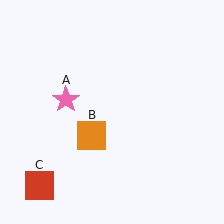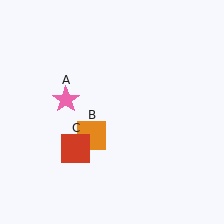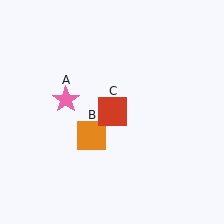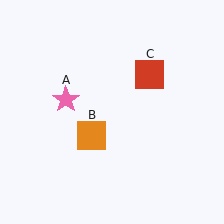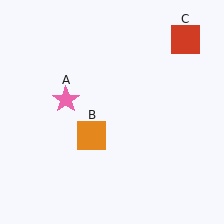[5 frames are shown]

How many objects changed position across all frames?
1 object changed position: red square (object C).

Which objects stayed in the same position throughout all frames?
Pink star (object A) and orange square (object B) remained stationary.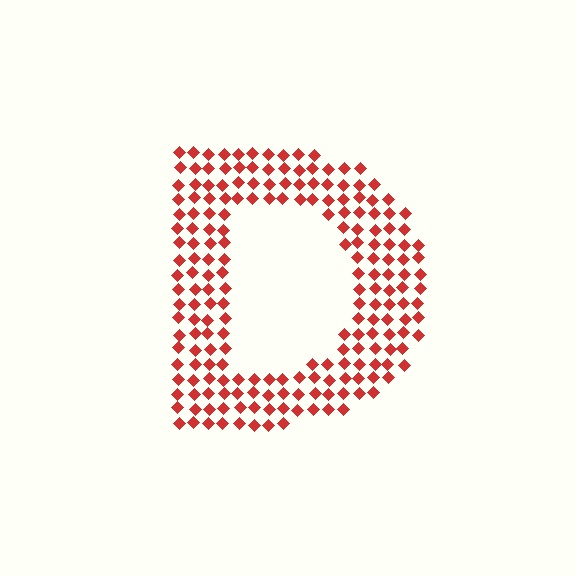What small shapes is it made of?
It is made of small diamonds.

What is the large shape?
The large shape is the letter D.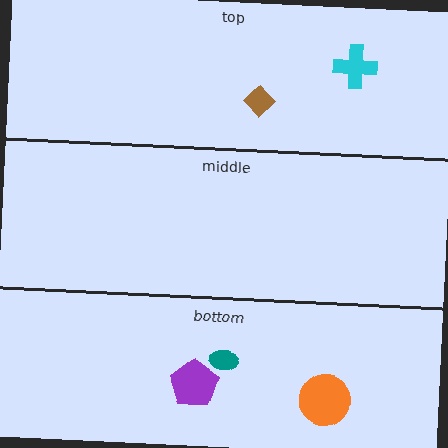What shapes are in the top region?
The brown diamond, the cyan cross.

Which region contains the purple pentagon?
The bottom region.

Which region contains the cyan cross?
The top region.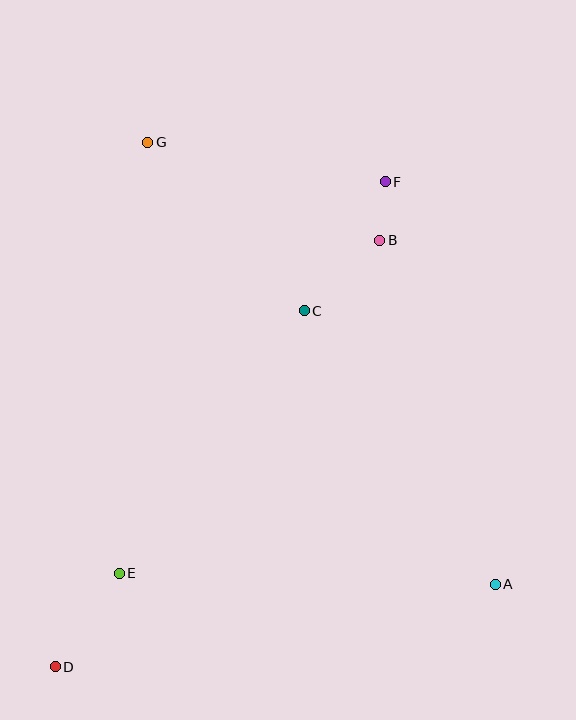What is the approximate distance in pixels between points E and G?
The distance between E and G is approximately 432 pixels.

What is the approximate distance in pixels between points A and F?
The distance between A and F is approximately 417 pixels.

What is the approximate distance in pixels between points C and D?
The distance between C and D is approximately 434 pixels.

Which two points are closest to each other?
Points B and F are closest to each other.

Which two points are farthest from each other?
Points D and F are farthest from each other.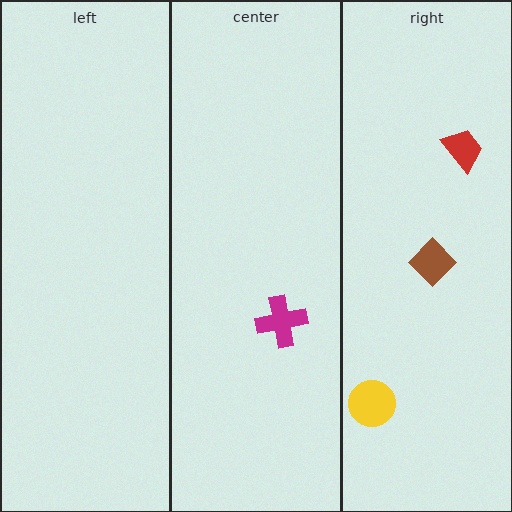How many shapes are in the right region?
3.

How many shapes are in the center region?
1.